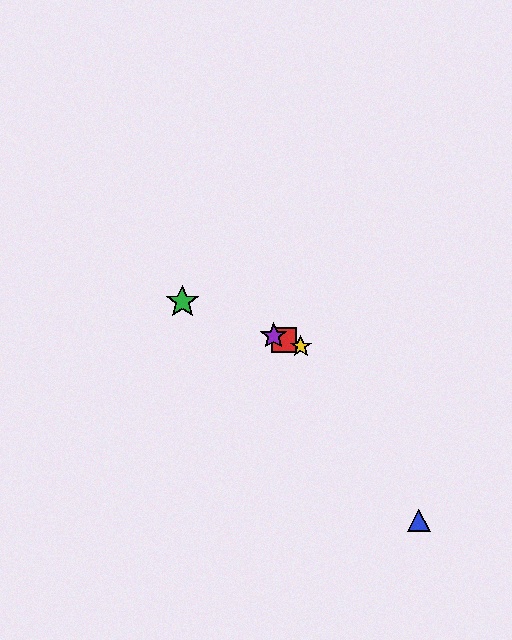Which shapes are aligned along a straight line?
The red square, the green star, the yellow star, the purple star are aligned along a straight line.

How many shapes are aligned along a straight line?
4 shapes (the red square, the green star, the yellow star, the purple star) are aligned along a straight line.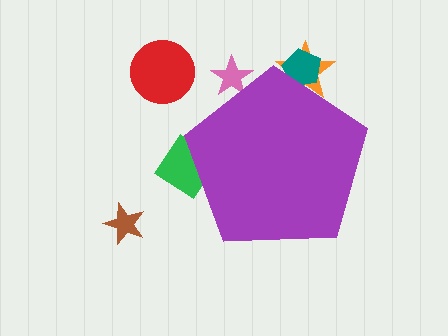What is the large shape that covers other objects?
A purple pentagon.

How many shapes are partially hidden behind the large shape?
4 shapes are partially hidden.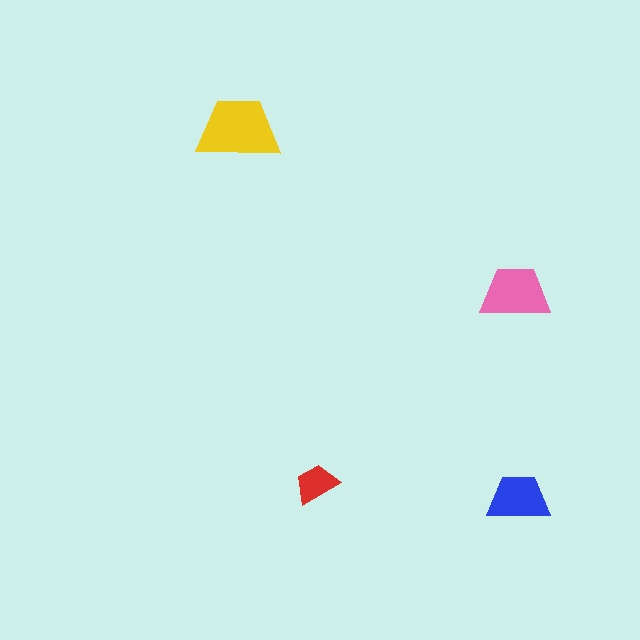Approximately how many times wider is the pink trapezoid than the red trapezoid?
About 1.5 times wider.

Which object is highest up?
The yellow trapezoid is topmost.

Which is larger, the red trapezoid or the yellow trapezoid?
The yellow one.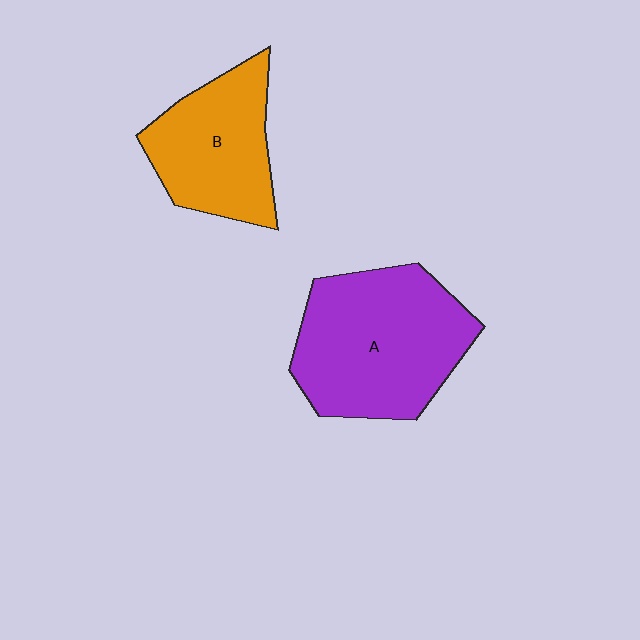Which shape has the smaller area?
Shape B (orange).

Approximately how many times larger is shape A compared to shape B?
Approximately 1.4 times.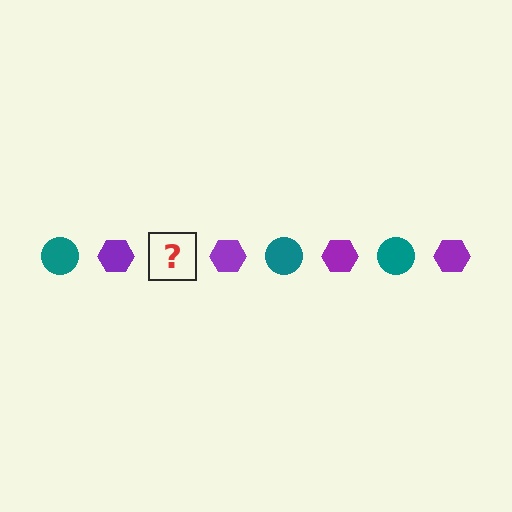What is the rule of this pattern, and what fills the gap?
The rule is that the pattern alternates between teal circle and purple hexagon. The gap should be filled with a teal circle.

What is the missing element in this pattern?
The missing element is a teal circle.